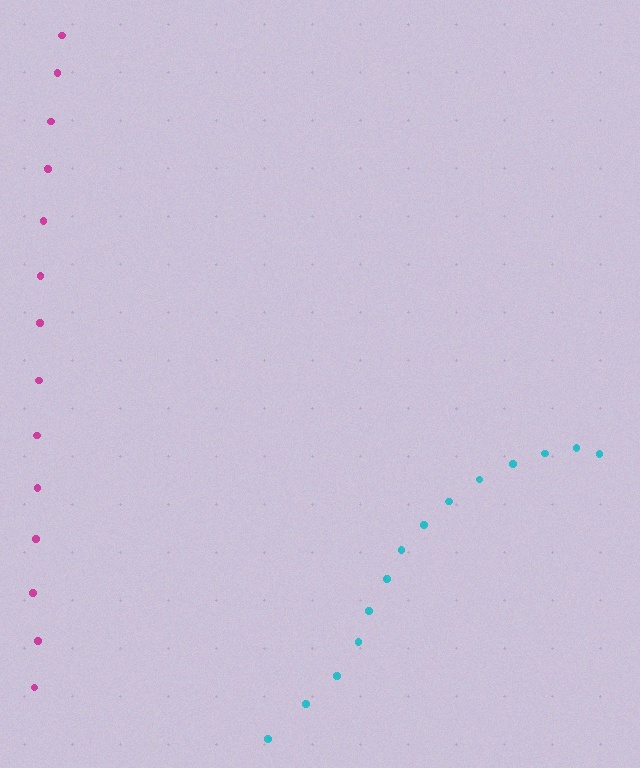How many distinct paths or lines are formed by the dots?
There are 2 distinct paths.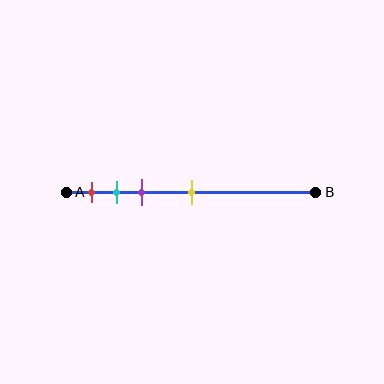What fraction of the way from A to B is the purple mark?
The purple mark is approximately 30% (0.3) of the way from A to B.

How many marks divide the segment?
There are 4 marks dividing the segment.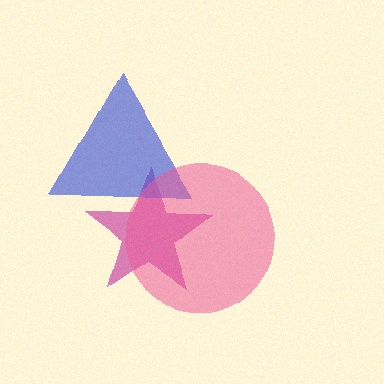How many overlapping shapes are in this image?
There are 3 overlapping shapes in the image.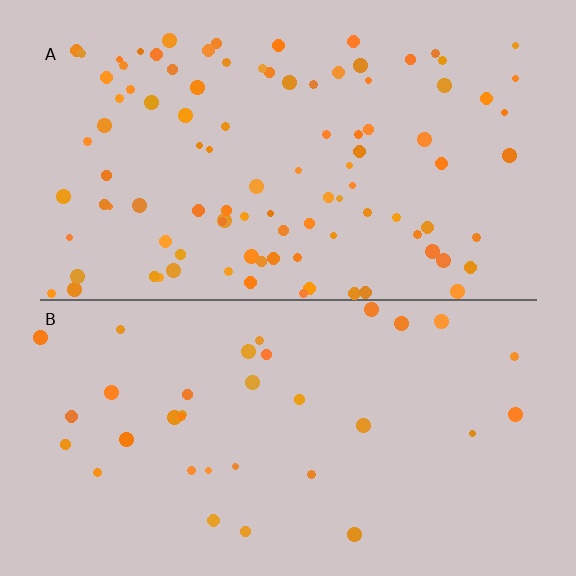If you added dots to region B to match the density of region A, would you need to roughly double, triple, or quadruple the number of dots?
Approximately triple.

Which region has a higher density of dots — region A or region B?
A (the top).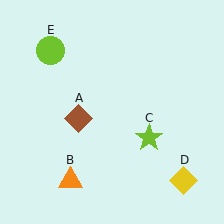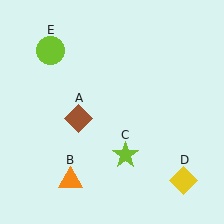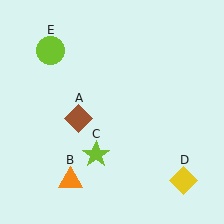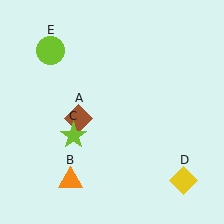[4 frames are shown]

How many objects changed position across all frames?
1 object changed position: lime star (object C).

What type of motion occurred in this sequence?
The lime star (object C) rotated clockwise around the center of the scene.